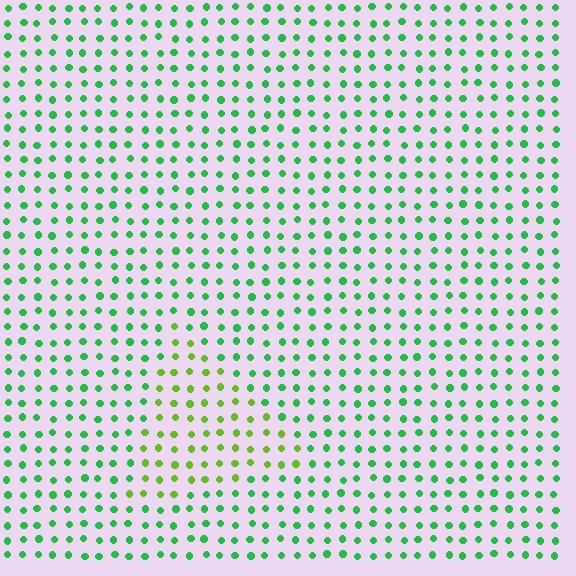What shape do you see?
I see a triangle.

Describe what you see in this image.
The image is filled with small green elements in a uniform arrangement. A triangle-shaped region is visible where the elements are tinted to a slightly different hue, forming a subtle color boundary.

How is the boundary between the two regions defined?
The boundary is defined purely by a slight shift in hue (about 39 degrees). Spacing, size, and orientation are identical on both sides.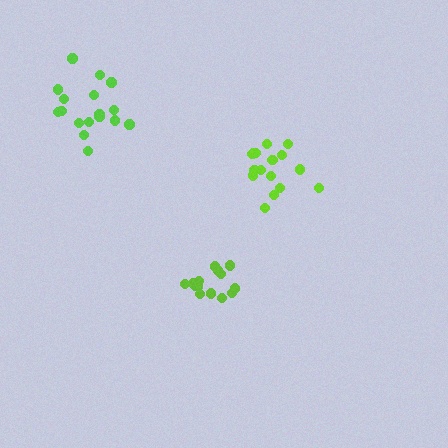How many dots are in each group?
Group 1: 17 dots, Group 2: 14 dots, Group 3: 16 dots (47 total).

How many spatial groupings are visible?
There are 3 spatial groupings.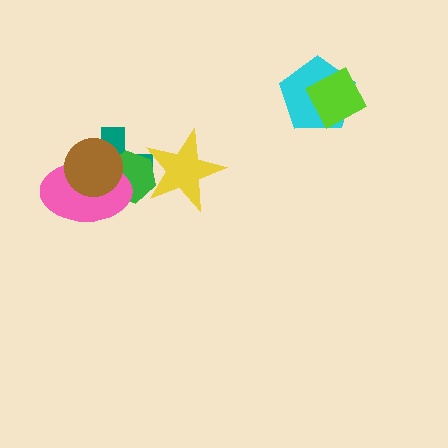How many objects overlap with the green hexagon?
4 objects overlap with the green hexagon.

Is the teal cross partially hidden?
Yes, it is partially covered by another shape.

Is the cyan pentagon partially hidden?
Yes, it is partially covered by another shape.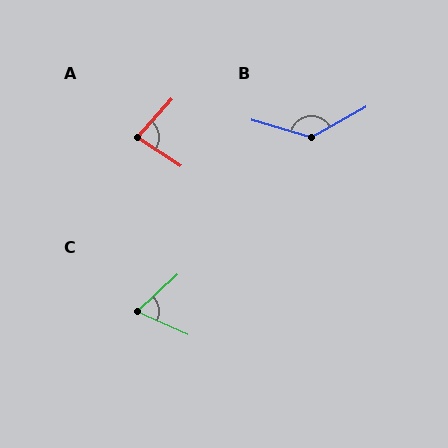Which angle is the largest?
B, at approximately 134 degrees.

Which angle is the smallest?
C, at approximately 67 degrees.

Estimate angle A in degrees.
Approximately 81 degrees.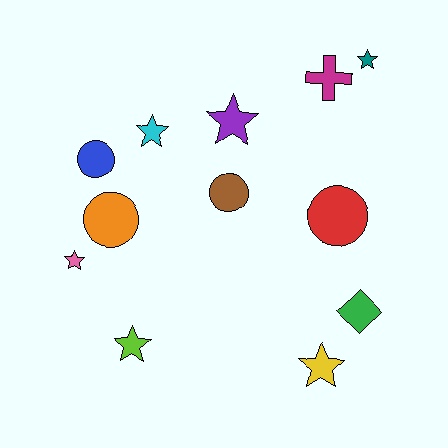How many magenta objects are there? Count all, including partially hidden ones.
There is 1 magenta object.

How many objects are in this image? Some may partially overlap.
There are 12 objects.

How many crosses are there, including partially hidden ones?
There is 1 cross.